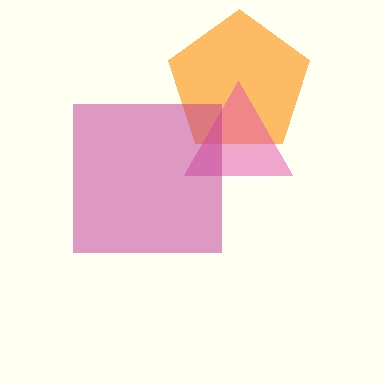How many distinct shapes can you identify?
There are 3 distinct shapes: an orange pentagon, a pink triangle, a magenta square.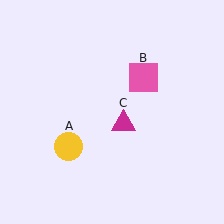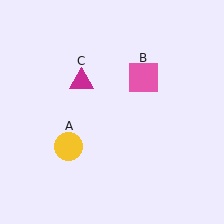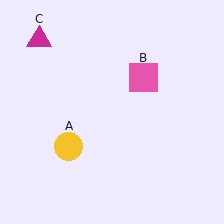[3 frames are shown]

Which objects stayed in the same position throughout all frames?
Yellow circle (object A) and pink square (object B) remained stationary.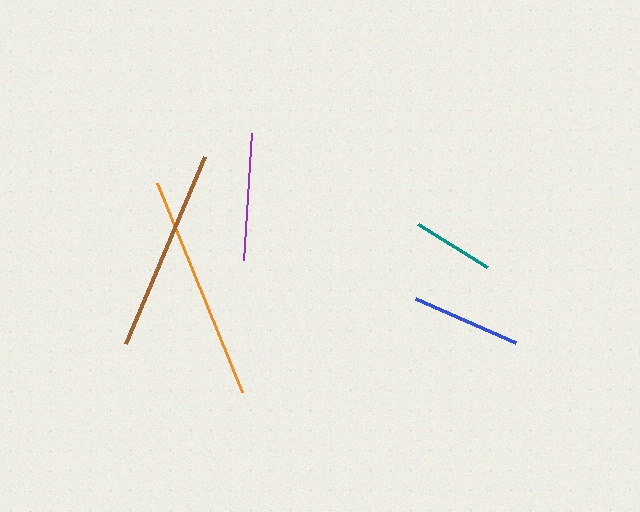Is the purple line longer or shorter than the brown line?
The brown line is longer than the purple line.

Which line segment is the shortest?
The teal line is the shortest at approximately 81 pixels.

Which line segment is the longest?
The orange line is the longest at approximately 225 pixels.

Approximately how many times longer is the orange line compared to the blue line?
The orange line is approximately 2.1 times the length of the blue line.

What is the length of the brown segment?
The brown segment is approximately 203 pixels long.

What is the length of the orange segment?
The orange segment is approximately 225 pixels long.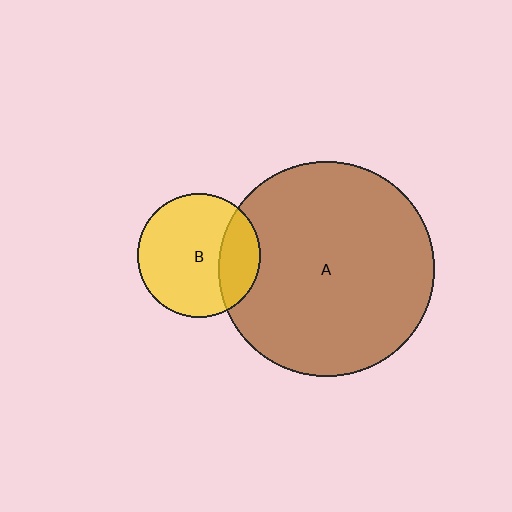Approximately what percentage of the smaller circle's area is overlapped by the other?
Approximately 25%.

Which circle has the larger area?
Circle A (brown).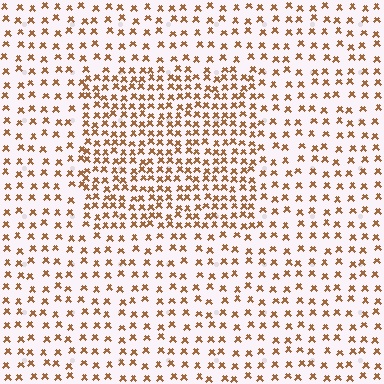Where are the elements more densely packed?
The elements are more densely packed inside the rectangle boundary.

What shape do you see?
I see a rectangle.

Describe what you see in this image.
The image contains small brown elements arranged at two different densities. A rectangle-shaped region is visible where the elements are more densely packed than the surrounding area.